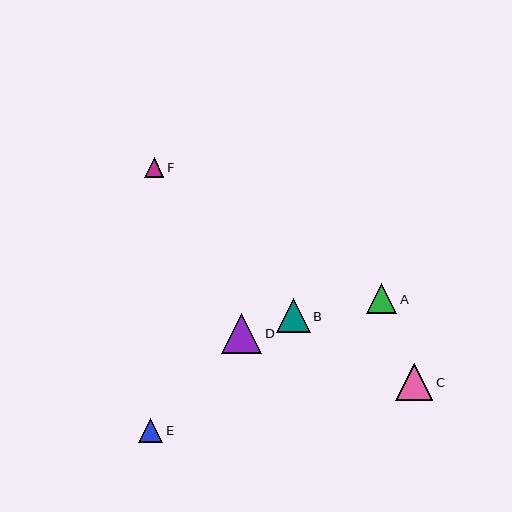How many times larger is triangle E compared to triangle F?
Triangle E is approximately 1.2 times the size of triangle F.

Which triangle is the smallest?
Triangle F is the smallest with a size of approximately 19 pixels.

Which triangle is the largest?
Triangle D is the largest with a size of approximately 40 pixels.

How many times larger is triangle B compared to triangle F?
Triangle B is approximately 1.8 times the size of triangle F.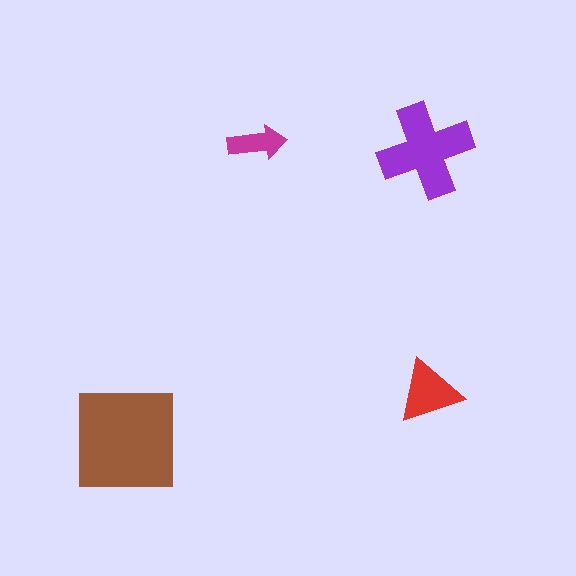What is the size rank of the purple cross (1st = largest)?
2nd.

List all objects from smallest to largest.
The magenta arrow, the red triangle, the purple cross, the brown square.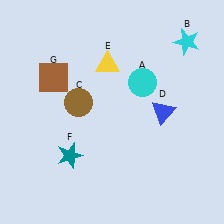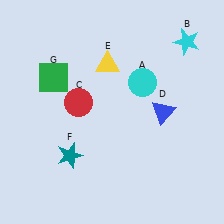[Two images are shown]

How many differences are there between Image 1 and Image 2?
There are 2 differences between the two images.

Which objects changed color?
C changed from brown to red. G changed from brown to green.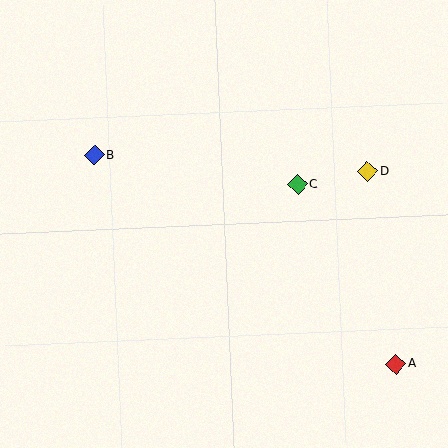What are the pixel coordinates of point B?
Point B is at (94, 155).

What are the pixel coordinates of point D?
Point D is at (368, 172).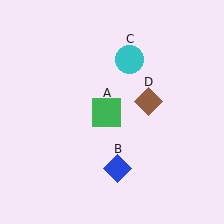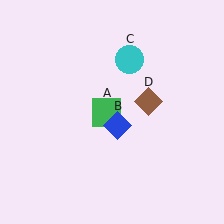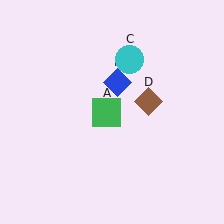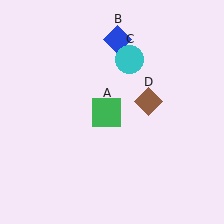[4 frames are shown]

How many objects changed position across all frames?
1 object changed position: blue diamond (object B).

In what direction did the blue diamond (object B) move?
The blue diamond (object B) moved up.